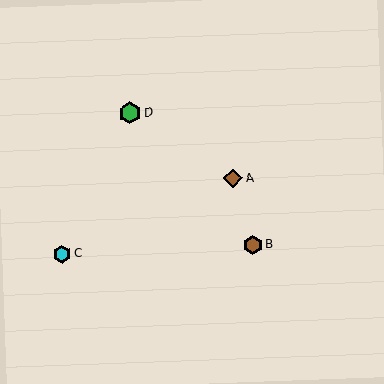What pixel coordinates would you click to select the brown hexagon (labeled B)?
Click at (253, 245) to select the brown hexagon B.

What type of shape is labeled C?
Shape C is a cyan hexagon.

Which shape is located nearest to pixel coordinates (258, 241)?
The brown hexagon (labeled B) at (253, 245) is nearest to that location.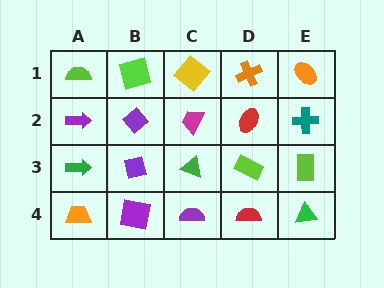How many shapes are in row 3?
5 shapes.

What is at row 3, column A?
A green arrow.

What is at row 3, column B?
A purple square.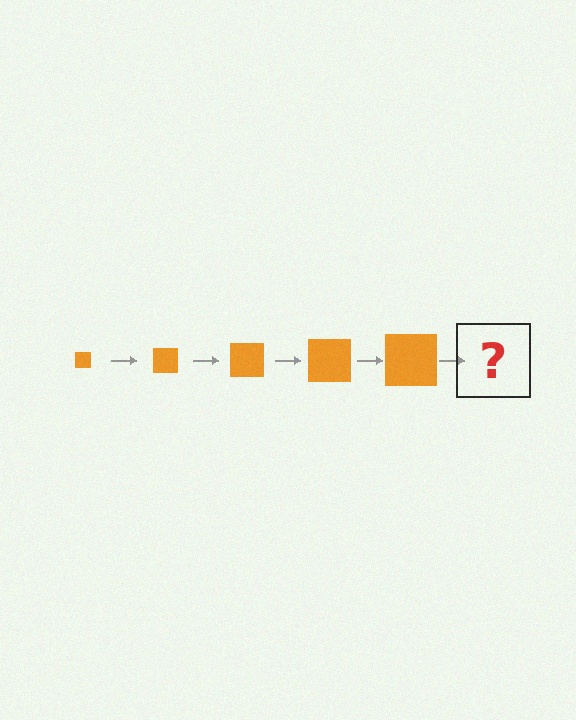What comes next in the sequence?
The next element should be an orange square, larger than the previous one.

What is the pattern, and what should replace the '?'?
The pattern is that the square gets progressively larger each step. The '?' should be an orange square, larger than the previous one.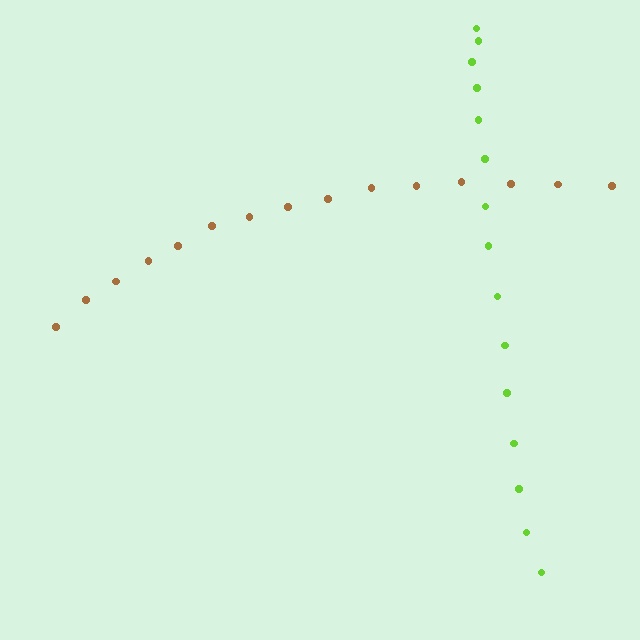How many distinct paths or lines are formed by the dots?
There are 2 distinct paths.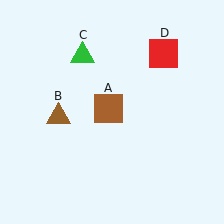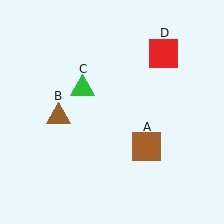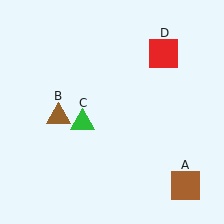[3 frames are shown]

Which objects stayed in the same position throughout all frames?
Brown triangle (object B) and red square (object D) remained stationary.